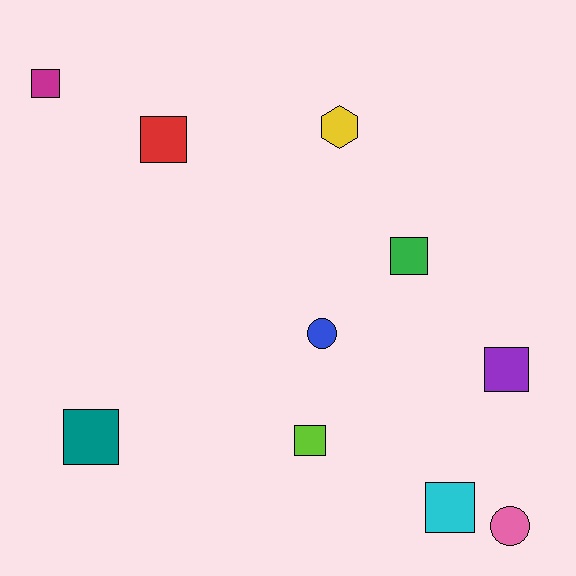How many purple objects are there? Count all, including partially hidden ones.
There is 1 purple object.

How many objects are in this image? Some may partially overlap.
There are 10 objects.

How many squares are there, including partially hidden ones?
There are 7 squares.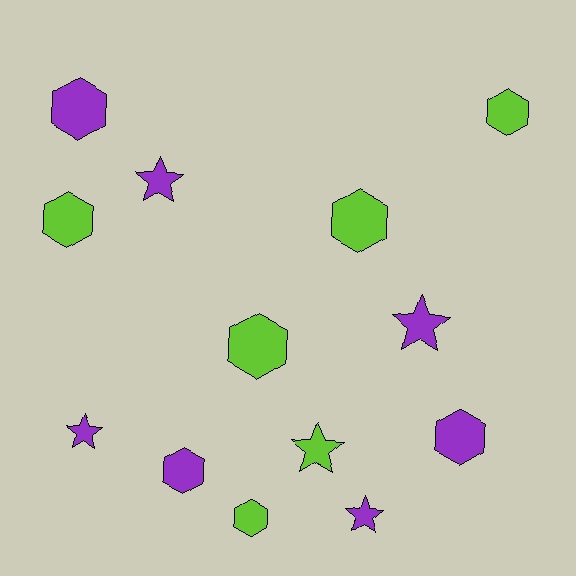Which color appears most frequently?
Purple, with 7 objects.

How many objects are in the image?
There are 13 objects.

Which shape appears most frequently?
Hexagon, with 8 objects.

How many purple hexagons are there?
There are 3 purple hexagons.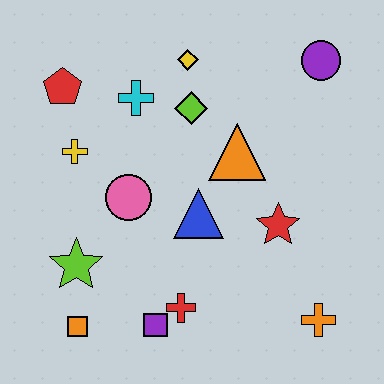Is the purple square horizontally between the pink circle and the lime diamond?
Yes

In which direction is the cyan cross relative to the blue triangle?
The cyan cross is above the blue triangle.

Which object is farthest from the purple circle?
The orange square is farthest from the purple circle.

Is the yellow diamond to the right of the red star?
No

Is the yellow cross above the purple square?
Yes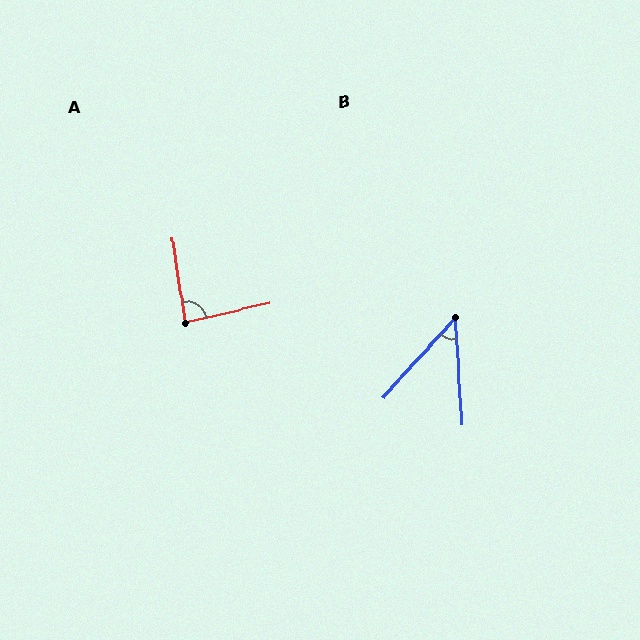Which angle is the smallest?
B, at approximately 46 degrees.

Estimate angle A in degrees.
Approximately 85 degrees.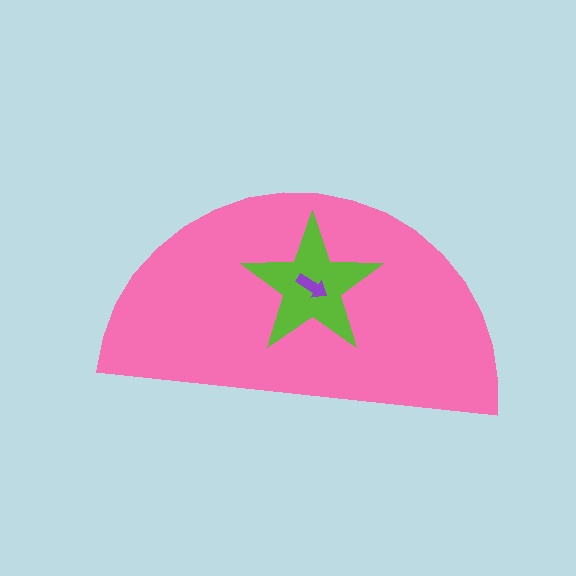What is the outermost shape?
The pink semicircle.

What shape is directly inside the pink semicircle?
The lime star.